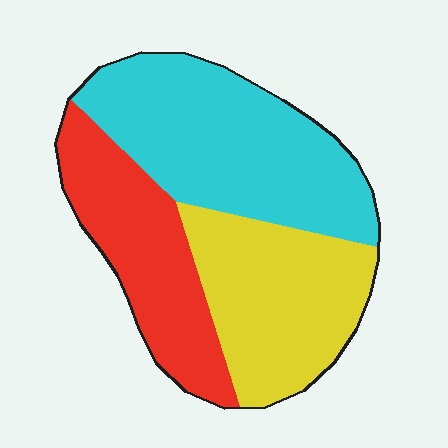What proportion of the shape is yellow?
Yellow takes up about one third (1/3) of the shape.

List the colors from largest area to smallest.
From largest to smallest: cyan, yellow, red.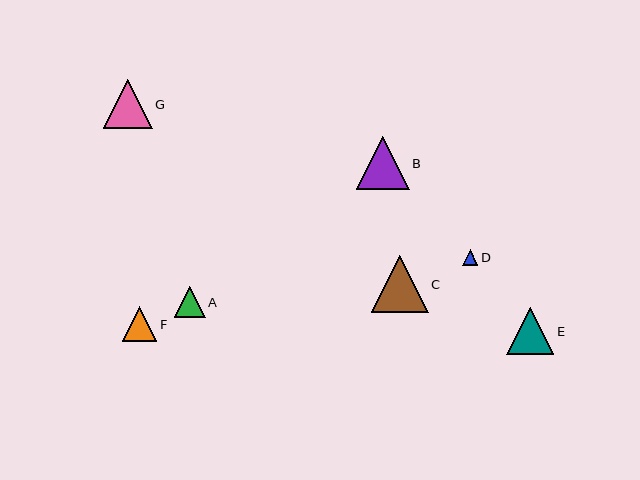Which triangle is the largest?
Triangle C is the largest with a size of approximately 57 pixels.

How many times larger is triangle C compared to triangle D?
Triangle C is approximately 3.7 times the size of triangle D.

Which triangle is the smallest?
Triangle D is the smallest with a size of approximately 15 pixels.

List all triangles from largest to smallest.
From largest to smallest: C, B, G, E, F, A, D.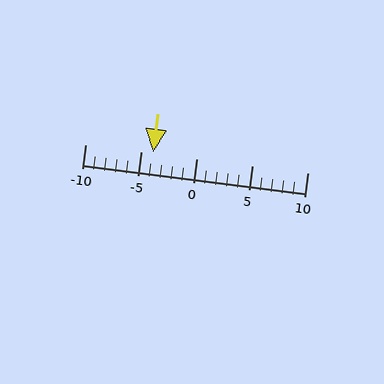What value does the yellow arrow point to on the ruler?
The yellow arrow points to approximately -4.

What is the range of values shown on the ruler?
The ruler shows values from -10 to 10.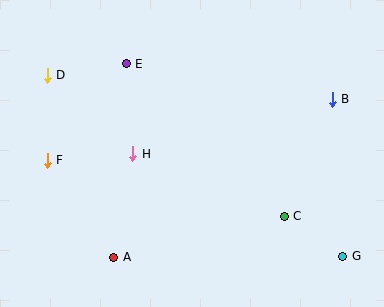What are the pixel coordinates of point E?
Point E is at (126, 64).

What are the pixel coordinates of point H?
Point H is at (133, 154).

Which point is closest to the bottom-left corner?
Point A is closest to the bottom-left corner.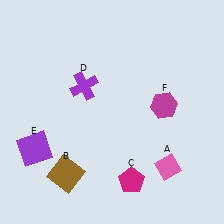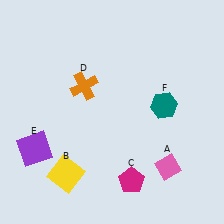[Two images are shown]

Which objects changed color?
B changed from brown to yellow. D changed from purple to orange. F changed from magenta to teal.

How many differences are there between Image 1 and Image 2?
There are 3 differences between the two images.